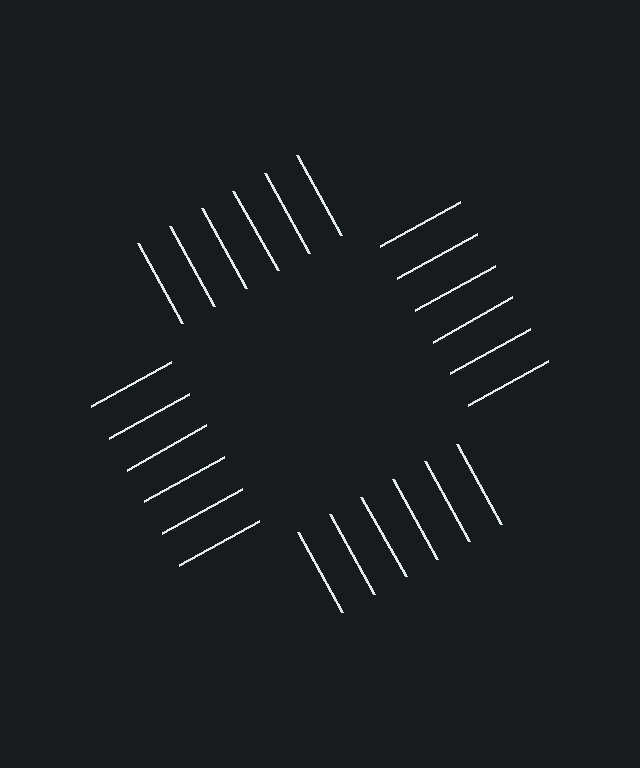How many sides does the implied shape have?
4 sides — the line-ends trace a square.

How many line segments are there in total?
24 — 6 along each of the 4 edges.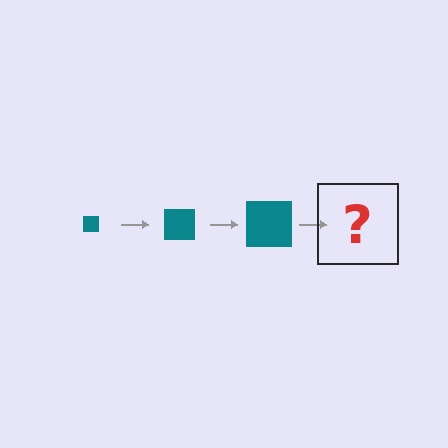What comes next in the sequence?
The next element should be a teal square, larger than the previous one.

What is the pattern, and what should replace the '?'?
The pattern is that the square gets progressively larger each step. The '?' should be a teal square, larger than the previous one.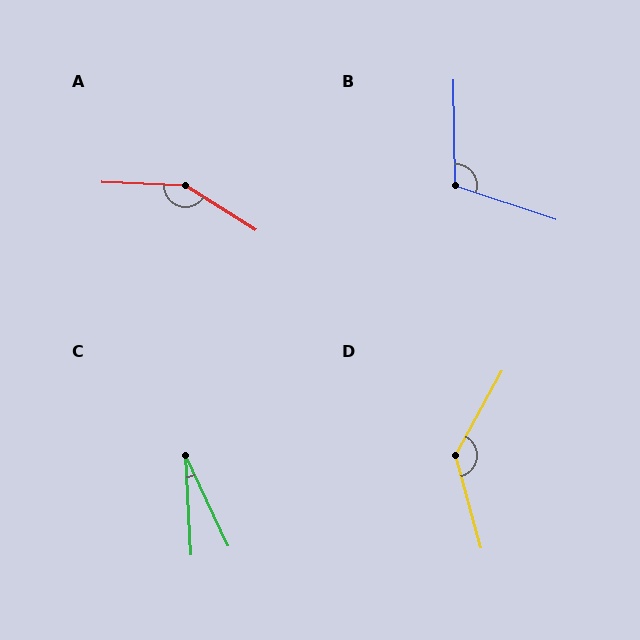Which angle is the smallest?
C, at approximately 22 degrees.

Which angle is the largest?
A, at approximately 150 degrees.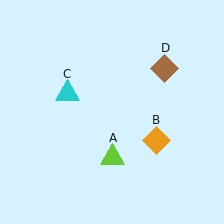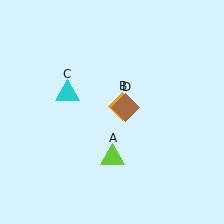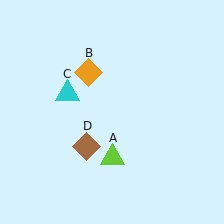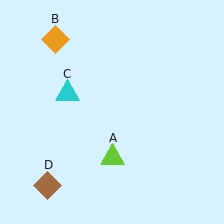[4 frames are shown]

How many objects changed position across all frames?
2 objects changed position: orange diamond (object B), brown diamond (object D).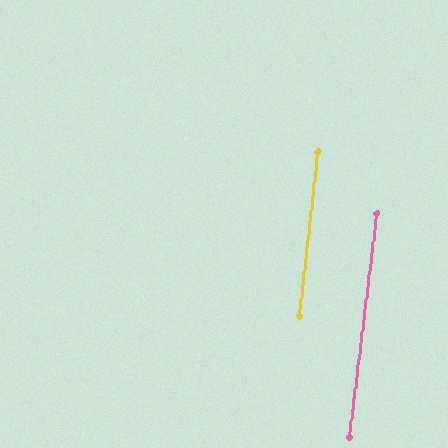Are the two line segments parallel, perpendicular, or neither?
Parallel — their directions differ by only 0.3°.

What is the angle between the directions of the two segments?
Approximately 0 degrees.